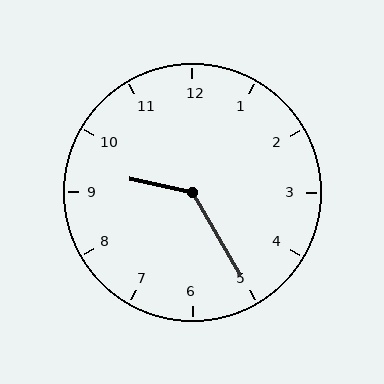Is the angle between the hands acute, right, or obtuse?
It is obtuse.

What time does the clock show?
9:25.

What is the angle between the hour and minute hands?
Approximately 132 degrees.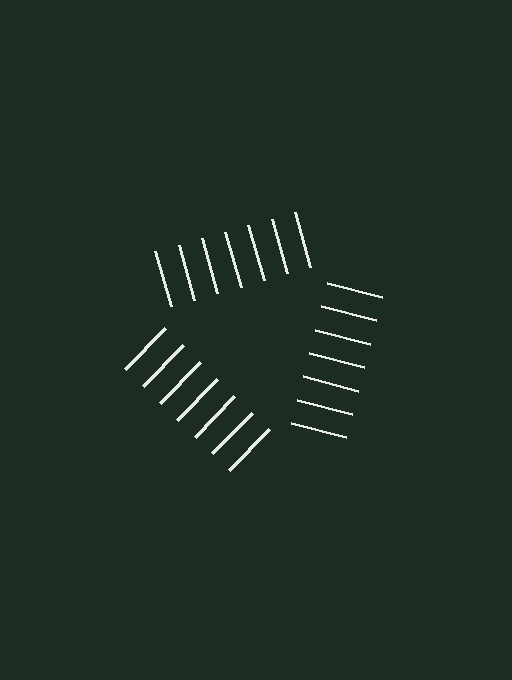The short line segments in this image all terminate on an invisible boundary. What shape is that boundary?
An illusory triangle — the line segments terminate on its edges but no continuous stroke is drawn.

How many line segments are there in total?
21 — 7 along each of the 3 edges.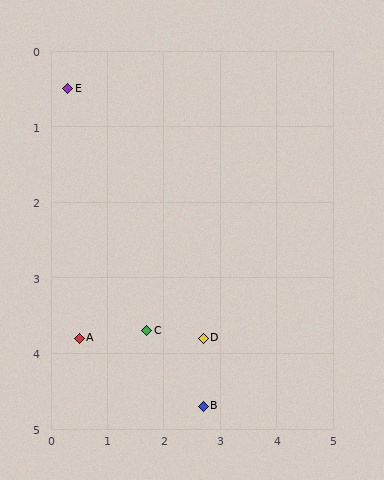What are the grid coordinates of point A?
Point A is at approximately (0.5, 3.8).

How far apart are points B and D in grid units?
Points B and D are about 0.9 grid units apart.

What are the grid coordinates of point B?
Point B is at approximately (2.7, 4.7).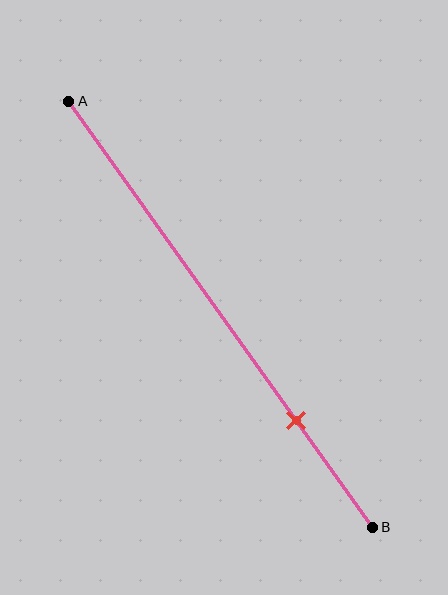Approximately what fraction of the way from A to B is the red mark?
The red mark is approximately 75% of the way from A to B.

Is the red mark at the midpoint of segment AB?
No, the mark is at about 75% from A, not at the 50% midpoint.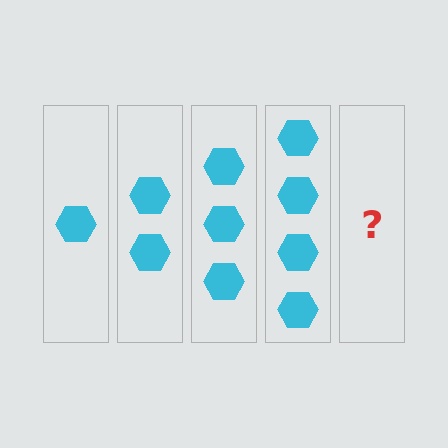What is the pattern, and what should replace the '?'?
The pattern is that each step adds one more hexagon. The '?' should be 5 hexagons.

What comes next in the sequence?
The next element should be 5 hexagons.